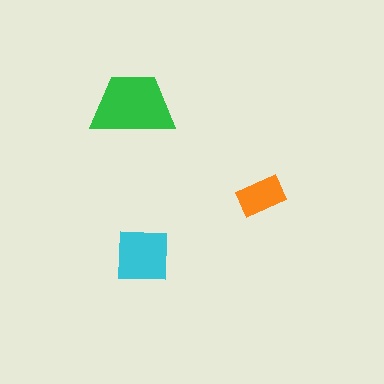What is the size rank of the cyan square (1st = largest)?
2nd.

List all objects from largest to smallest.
The green trapezoid, the cyan square, the orange rectangle.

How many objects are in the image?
There are 3 objects in the image.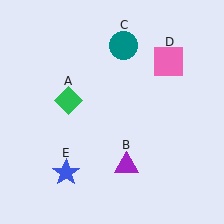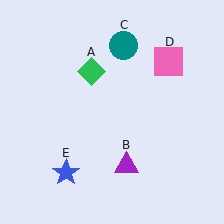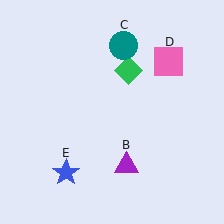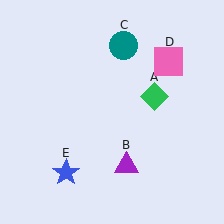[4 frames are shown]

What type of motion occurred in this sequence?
The green diamond (object A) rotated clockwise around the center of the scene.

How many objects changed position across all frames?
1 object changed position: green diamond (object A).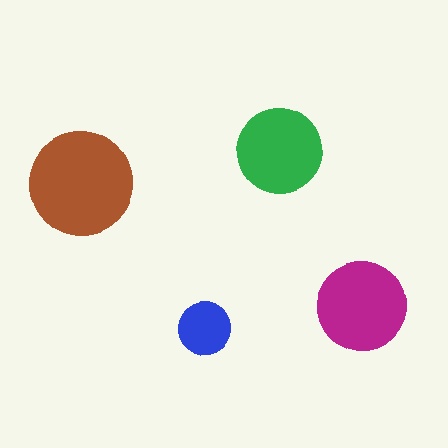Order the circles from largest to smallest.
the brown one, the magenta one, the green one, the blue one.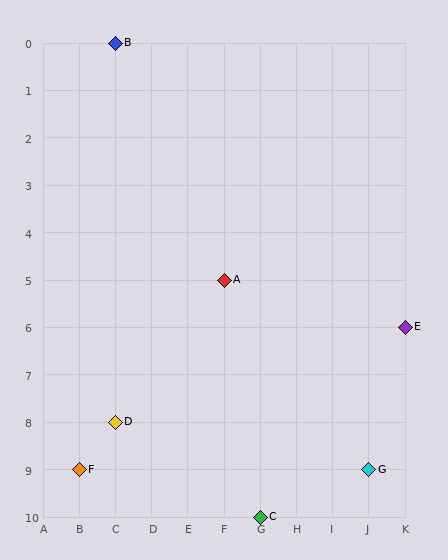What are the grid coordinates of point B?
Point B is at grid coordinates (C, 0).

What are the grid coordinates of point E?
Point E is at grid coordinates (K, 6).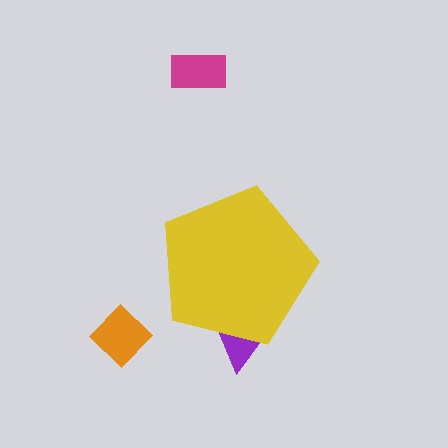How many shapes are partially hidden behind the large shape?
1 shape is partially hidden.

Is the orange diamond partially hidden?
No, the orange diamond is fully visible.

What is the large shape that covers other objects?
A yellow pentagon.